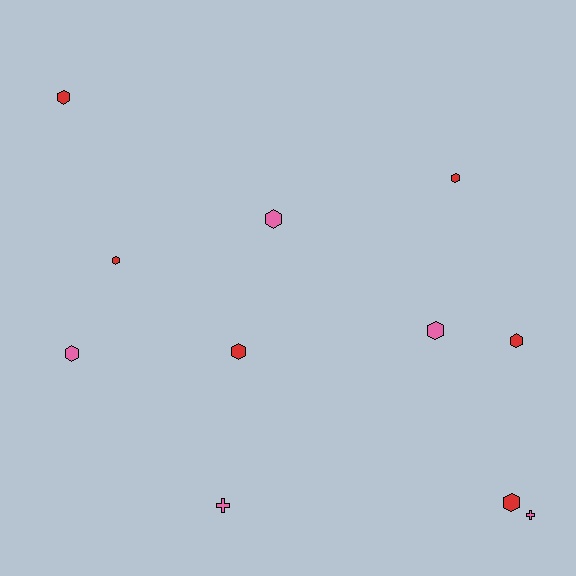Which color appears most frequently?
Red, with 6 objects.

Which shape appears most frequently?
Hexagon, with 9 objects.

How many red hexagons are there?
There are 6 red hexagons.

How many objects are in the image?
There are 11 objects.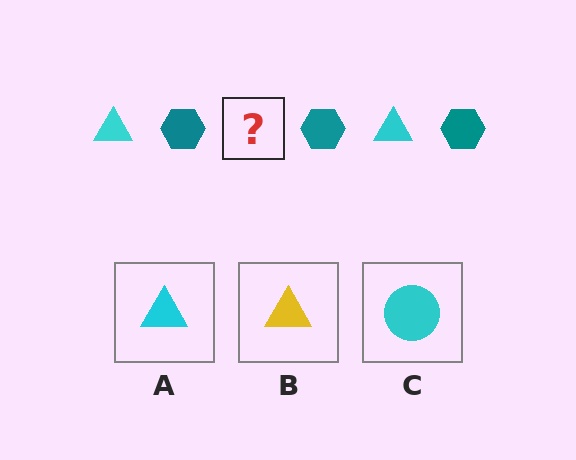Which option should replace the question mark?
Option A.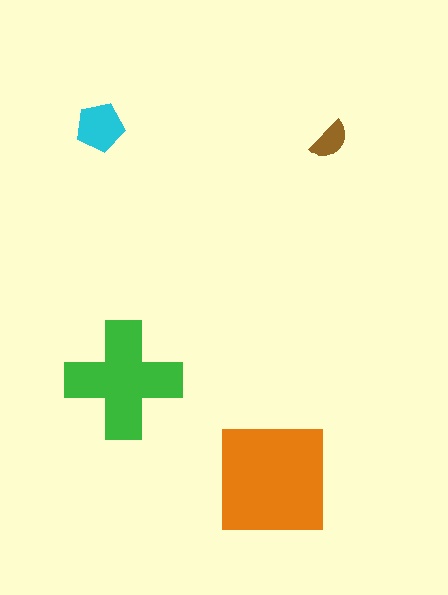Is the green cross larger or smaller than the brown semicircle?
Larger.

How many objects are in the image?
There are 4 objects in the image.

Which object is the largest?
The orange square.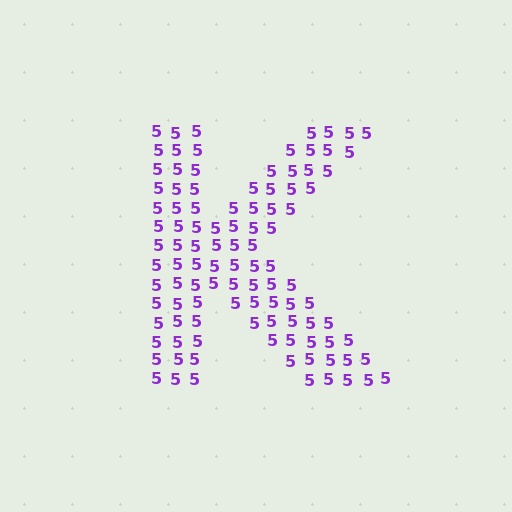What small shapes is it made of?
It is made of small digit 5's.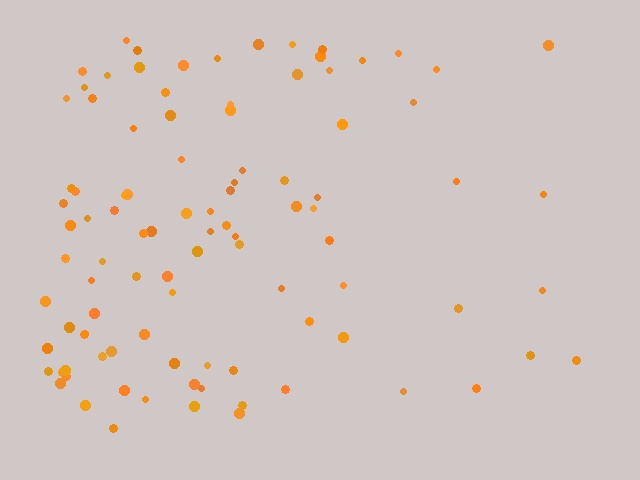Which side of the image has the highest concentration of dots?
The left.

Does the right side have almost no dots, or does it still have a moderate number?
Still a moderate number, just noticeably fewer than the left.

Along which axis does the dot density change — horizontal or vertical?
Horizontal.